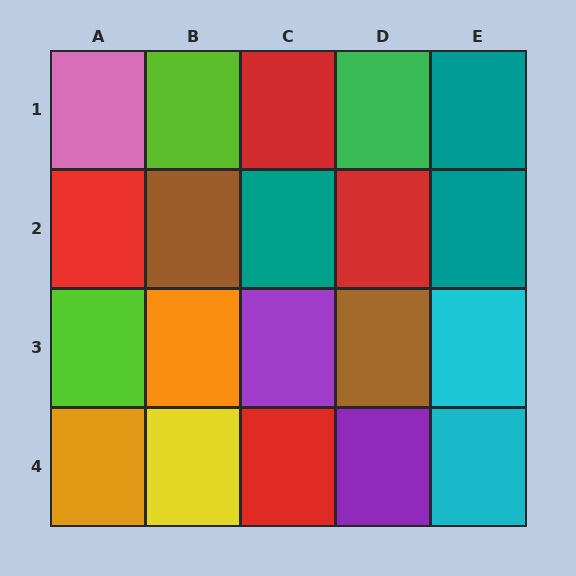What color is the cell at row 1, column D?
Green.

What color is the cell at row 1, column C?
Red.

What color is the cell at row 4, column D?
Purple.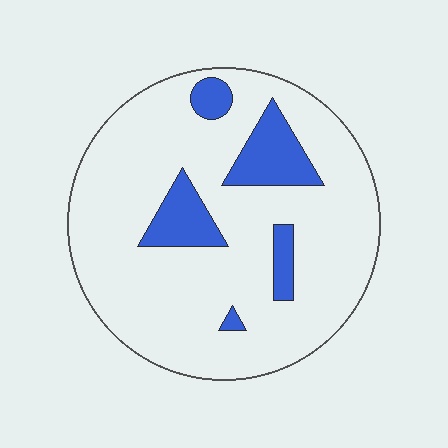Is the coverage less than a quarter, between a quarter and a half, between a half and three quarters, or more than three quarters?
Less than a quarter.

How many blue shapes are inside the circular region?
5.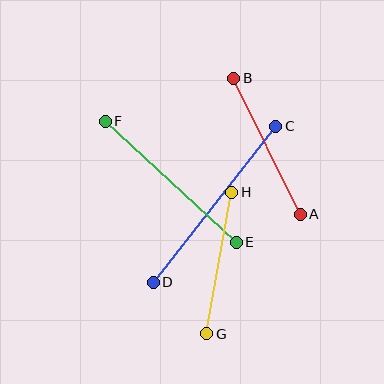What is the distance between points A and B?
The distance is approximately 152 pixels.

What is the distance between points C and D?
The distance is approximately 198 pixels.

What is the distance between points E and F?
The distance is approximately 178 pixels.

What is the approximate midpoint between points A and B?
The midpoint is at approximately (267, 146) pixels.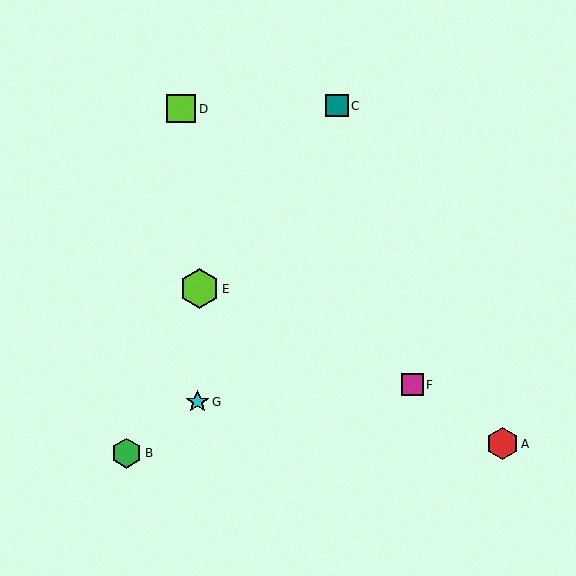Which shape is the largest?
The lime hexagon (labeled E) is the largest.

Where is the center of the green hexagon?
The center of the green hexagon is at (127, 453).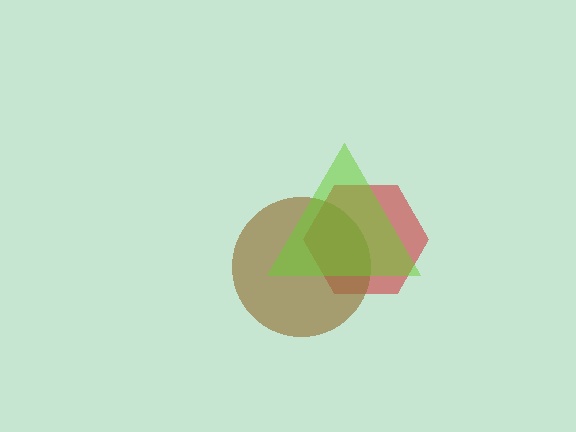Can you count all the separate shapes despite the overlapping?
Yes, there are 3 separate shapes.